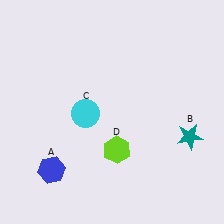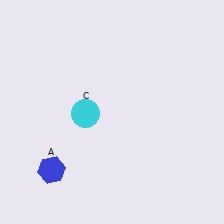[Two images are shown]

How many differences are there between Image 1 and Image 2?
There are 2 differences between the two images.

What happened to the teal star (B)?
The teal star (B) was removed in Image 2. It was in the bottom-right area of Image 1.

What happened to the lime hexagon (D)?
The lime hexagon (D) was removed in Image 2. It was in the bottom-right area of Image 1.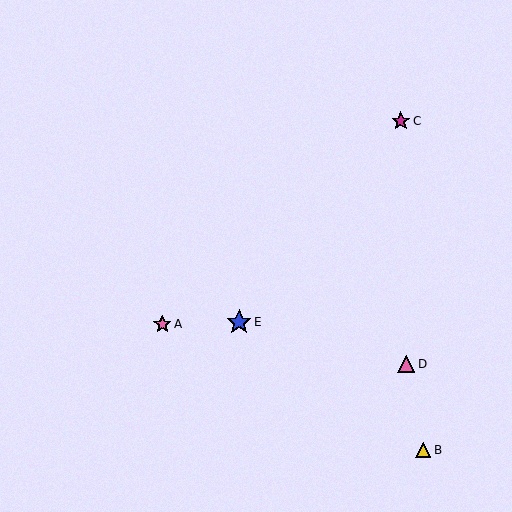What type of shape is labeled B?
Shape B is a yellow triangle.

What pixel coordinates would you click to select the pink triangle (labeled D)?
Click at (406, 364) to select the pink triangle D.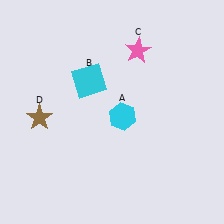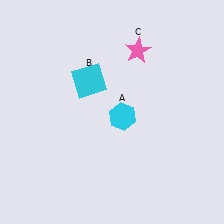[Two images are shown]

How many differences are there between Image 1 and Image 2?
There is 1 difference between the two images.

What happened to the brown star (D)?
The brown star (D) was removed in Image 2. It was in the bottom-left area of Image 1.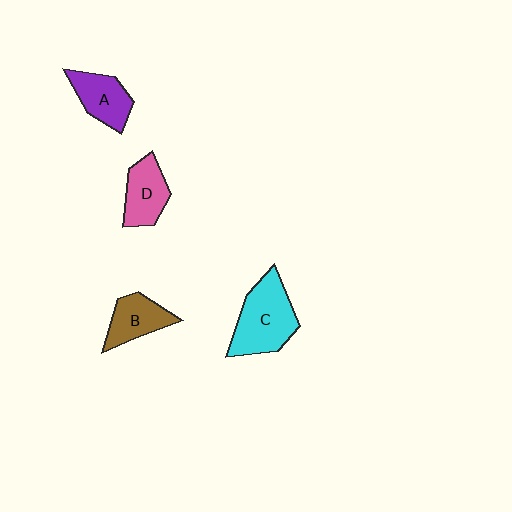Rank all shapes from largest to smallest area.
From largest to smallest: C (cyan), D (pink), A (purple), B (brown).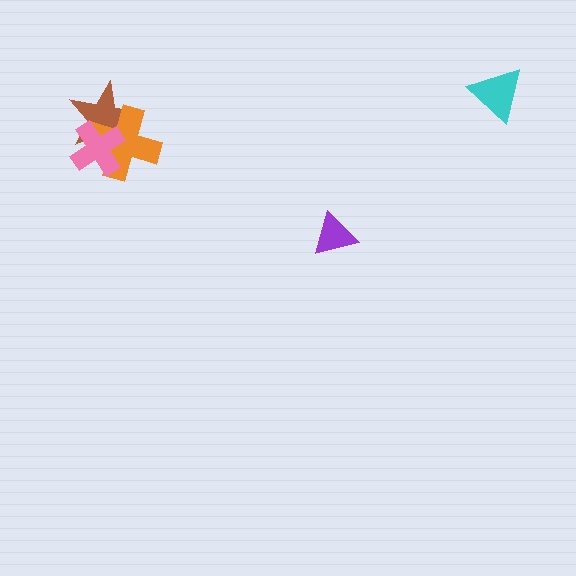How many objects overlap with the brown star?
2 objects overlap with the brown star.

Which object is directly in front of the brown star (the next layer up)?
The orange cross is directly in front of the brown star.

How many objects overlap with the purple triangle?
0 objects overlap with the purple triangle.